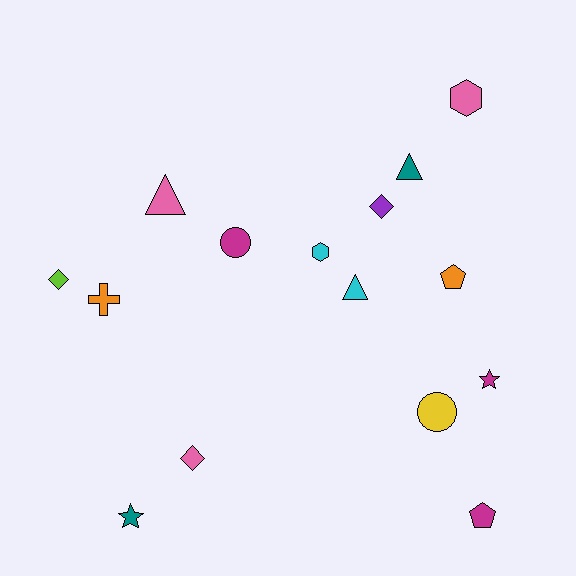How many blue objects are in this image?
There are no blue objects.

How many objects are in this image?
There are 15 objects.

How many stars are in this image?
There are 2 stars.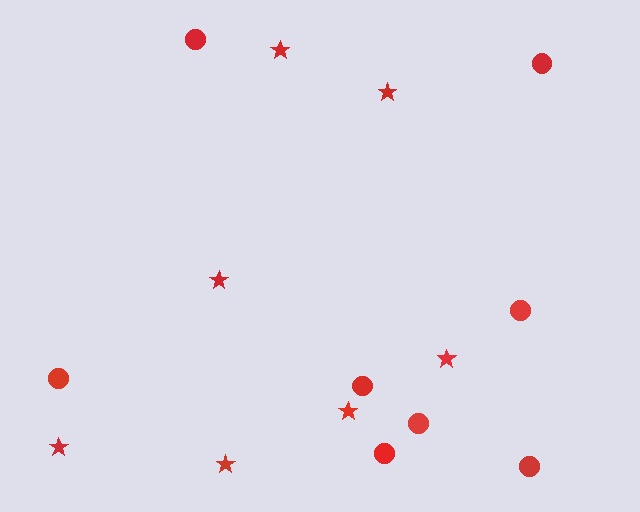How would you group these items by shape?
There are 2 groups: one group of circles (8) and one group of stars (7).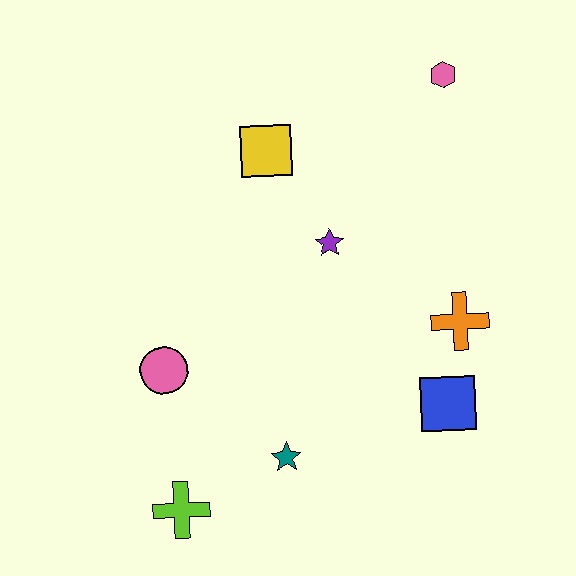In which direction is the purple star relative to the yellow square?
The purple star is below the yellow square.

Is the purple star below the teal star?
No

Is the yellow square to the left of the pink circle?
No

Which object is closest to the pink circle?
The lime cross is closest to the pink circle.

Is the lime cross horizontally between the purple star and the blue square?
No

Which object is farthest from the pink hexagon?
The lime cross is farthest from the pink hexagon.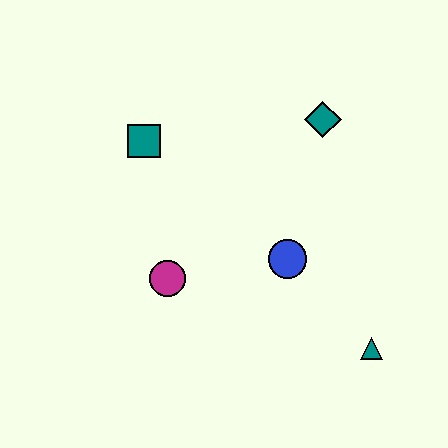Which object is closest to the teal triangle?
The blue circle is closest to the teal triangle.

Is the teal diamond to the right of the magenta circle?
Yes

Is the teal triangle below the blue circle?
Yes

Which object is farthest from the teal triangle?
The teal square is farthest from the teal triangle.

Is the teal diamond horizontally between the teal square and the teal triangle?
Yes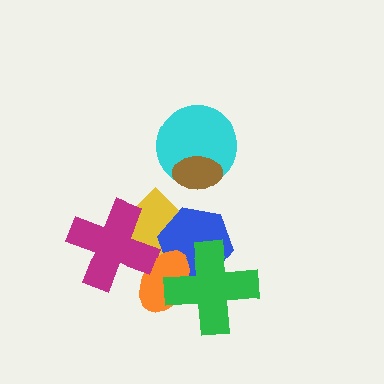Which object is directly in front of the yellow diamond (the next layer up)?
The blue hexagon is directly in front of the yellow diamond.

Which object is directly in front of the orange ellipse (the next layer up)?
The green cross is directly in front of the orange ellipse.